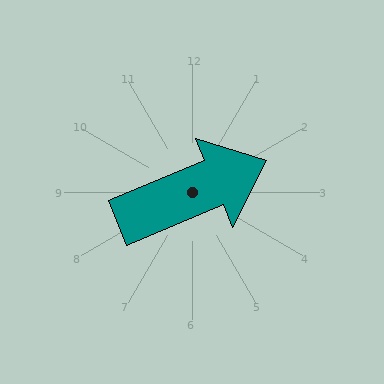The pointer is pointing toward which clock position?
Roughly 2 o'clock.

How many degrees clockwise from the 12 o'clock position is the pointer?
Approximately 67 degrees.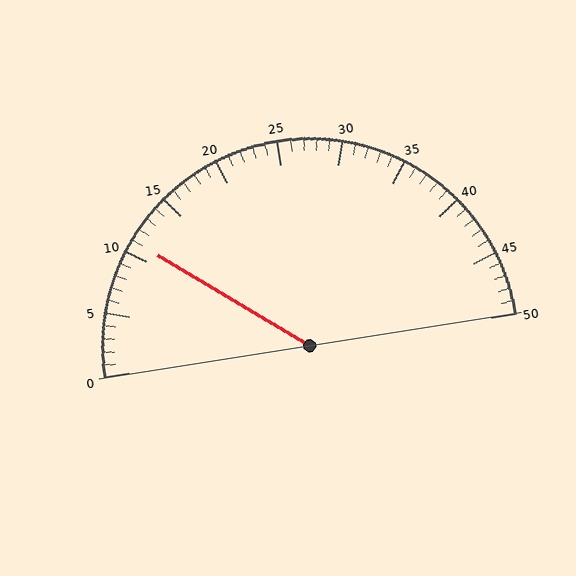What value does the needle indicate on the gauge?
The needle indicates approximately 11.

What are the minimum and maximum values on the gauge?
The gauge ranges from 0 to 50.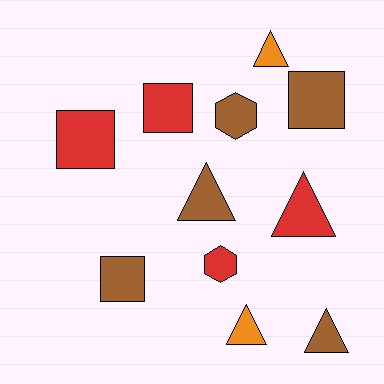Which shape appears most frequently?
Triangle, with 5 objects.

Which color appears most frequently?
Brown, with 5 objects.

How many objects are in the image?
There are 11 objects.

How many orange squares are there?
There are no orange squares.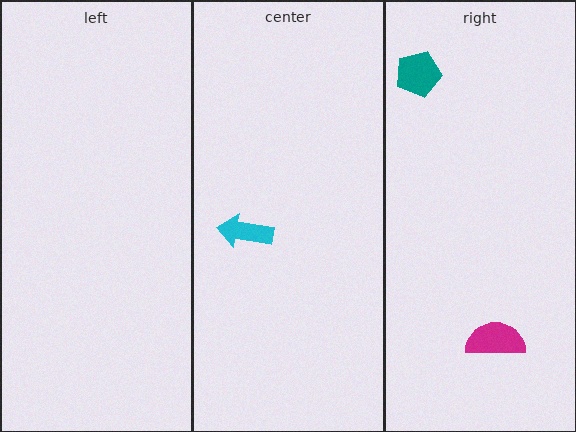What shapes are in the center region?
The cyan arrow.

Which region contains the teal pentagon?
The right region.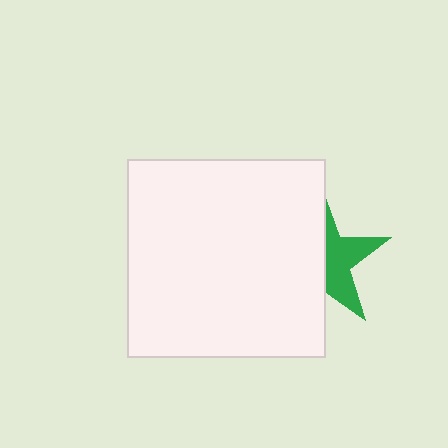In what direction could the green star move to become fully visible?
The green star could move right. That would shift it out from behind the white square entirely.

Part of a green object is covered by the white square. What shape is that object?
It is a star.